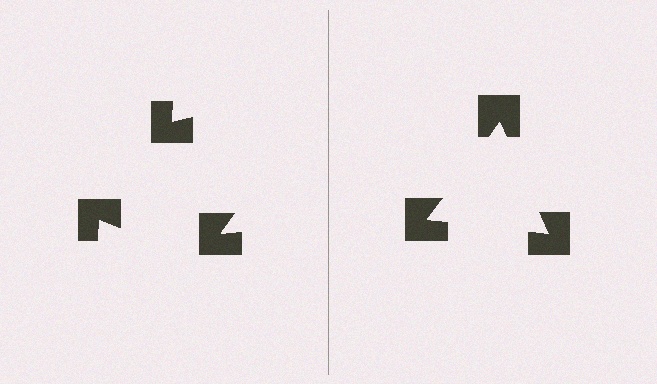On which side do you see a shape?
An illusory triangle appears on the right side. On the left side the wedge cuts are rotated, so no coherent shape forms.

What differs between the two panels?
The notched squares are positioned identically on both sides; only the wedge orientations differ. On the right they align to a triangle; on the left they are misaligned.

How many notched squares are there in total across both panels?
6 — 3 on each side.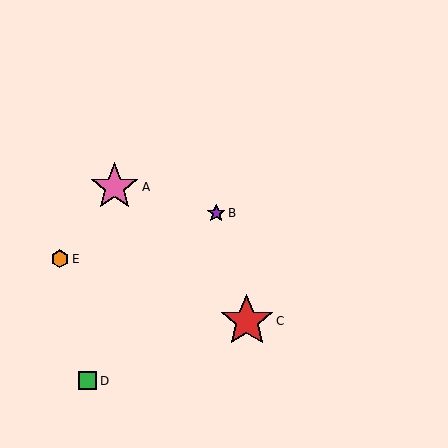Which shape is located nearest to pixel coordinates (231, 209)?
The purple star (labeled B) at (216, 213) is nearest to that location.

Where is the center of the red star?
The center of the red star is at (247, 321).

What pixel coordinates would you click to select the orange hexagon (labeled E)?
Click at (60, 259) to select the orange hexagon E.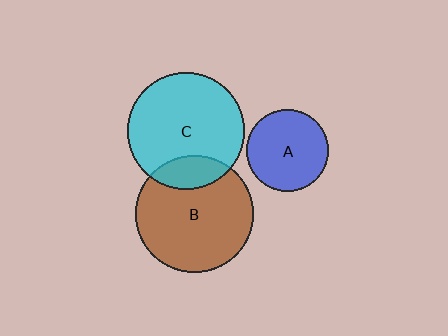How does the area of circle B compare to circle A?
Approximately 2.1 times.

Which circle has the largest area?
Circle B (brown).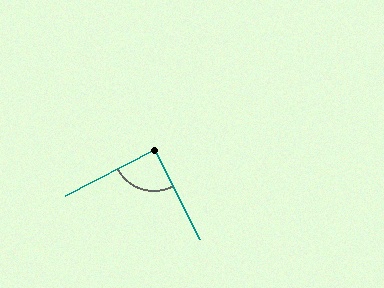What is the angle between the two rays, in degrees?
Approximately 90 degrees.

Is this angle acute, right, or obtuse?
It is approximately a right angle.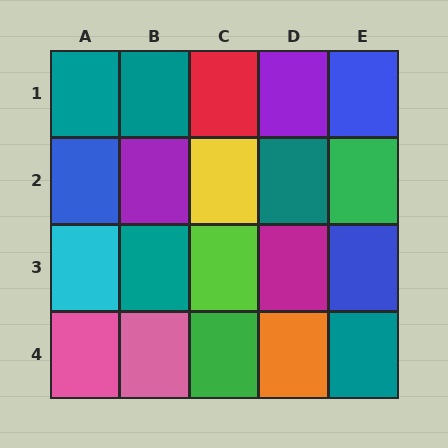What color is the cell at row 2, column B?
Purple.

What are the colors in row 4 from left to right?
Pink, pink, green, orange, teal.